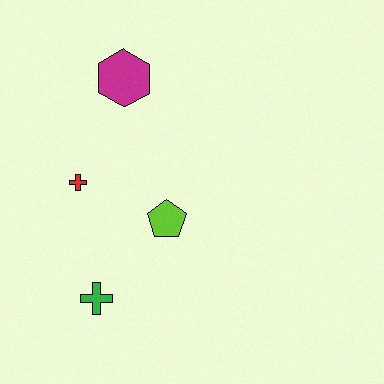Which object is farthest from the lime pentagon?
The magenta hexagon is farthest from the lime pentagon.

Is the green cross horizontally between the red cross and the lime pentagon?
Yes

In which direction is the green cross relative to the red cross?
The green cross is below the red cross.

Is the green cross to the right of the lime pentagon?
No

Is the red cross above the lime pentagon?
Yes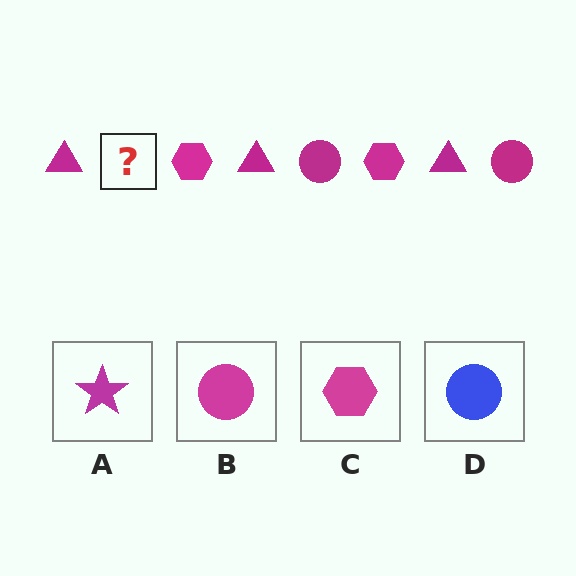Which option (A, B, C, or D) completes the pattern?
B.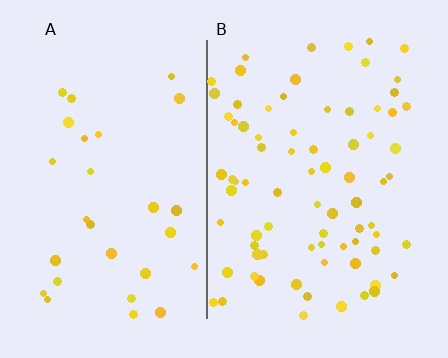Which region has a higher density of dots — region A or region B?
B (the right).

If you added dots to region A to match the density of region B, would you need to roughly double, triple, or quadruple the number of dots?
Approximately triple.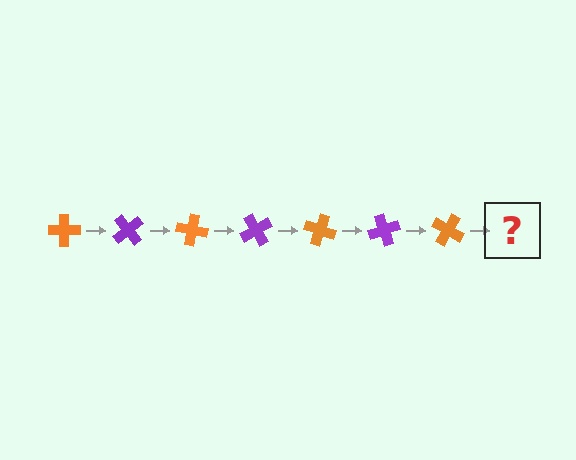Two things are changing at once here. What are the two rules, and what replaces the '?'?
The two rules are that it rotates 50 degrees each step and the color cycles through orange and purple. The '?' should be a purple cross, rotated 350 degrees from the start.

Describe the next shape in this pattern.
It should be a purple cross, rotated 350 degrees from the start.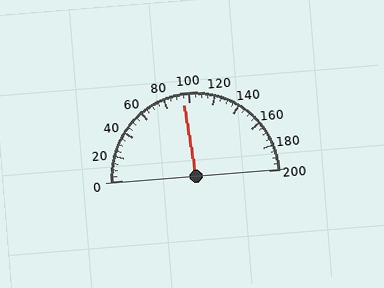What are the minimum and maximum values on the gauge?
The gauge ranges from 0 to 200.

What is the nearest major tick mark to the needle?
The nearest major tick mark is 100.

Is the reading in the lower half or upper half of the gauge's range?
The reading is in the lower half of the range (0 to 200).